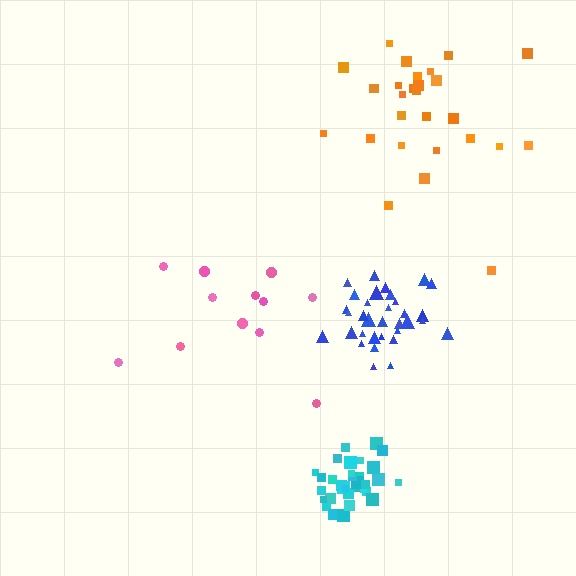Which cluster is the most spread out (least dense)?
Pink.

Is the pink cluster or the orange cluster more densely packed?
Orange.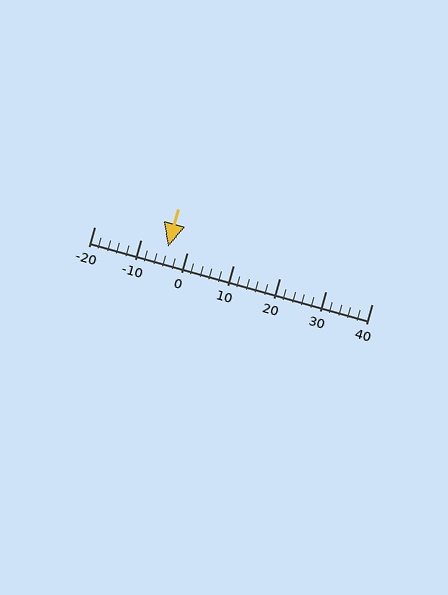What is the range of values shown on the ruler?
The ruler shows values from -20 to 40.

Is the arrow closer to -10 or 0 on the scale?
The arrow is closer to 0.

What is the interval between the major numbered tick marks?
The major tick marks are spaced 10 units apart.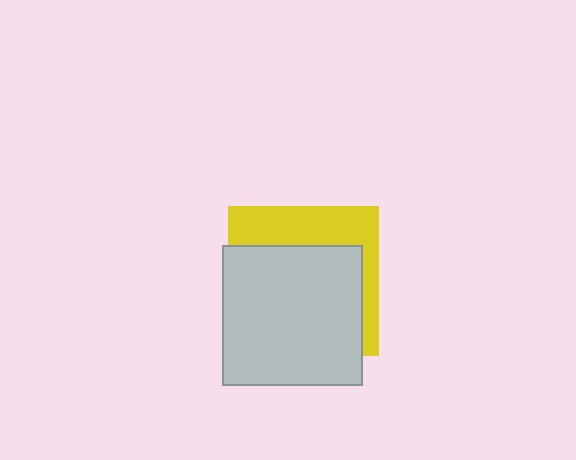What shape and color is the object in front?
The object in front is a light gray square.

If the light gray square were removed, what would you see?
You would see the complete yellow square.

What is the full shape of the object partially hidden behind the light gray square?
The partially hidden object is a yellow square.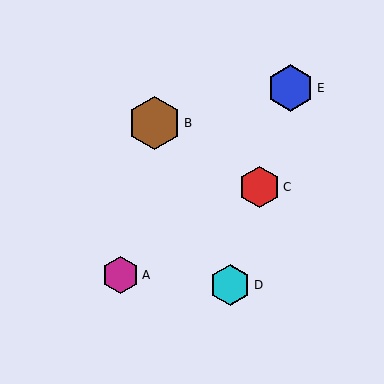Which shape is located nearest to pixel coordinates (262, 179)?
The red hexagon (labeled C) at (260, 187) is nearest to that location.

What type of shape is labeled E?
Shape E is a blue hexagon.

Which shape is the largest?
The brown hexagon (labeled B) is the largest.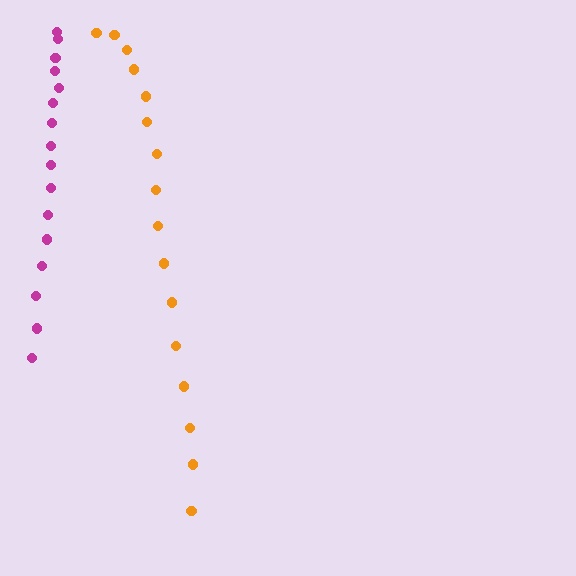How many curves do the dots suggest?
There are 2 distinct paths.